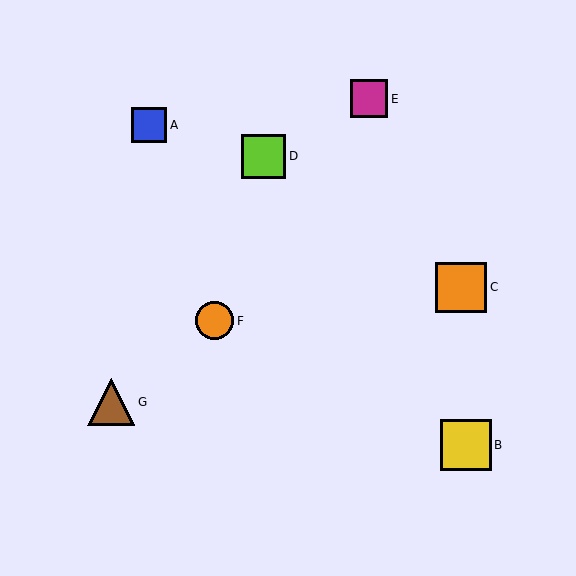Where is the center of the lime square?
The center of the lime square is at (264, 156).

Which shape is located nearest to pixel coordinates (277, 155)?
The lime square (labeled D) at (264, 156) is nearest to that location.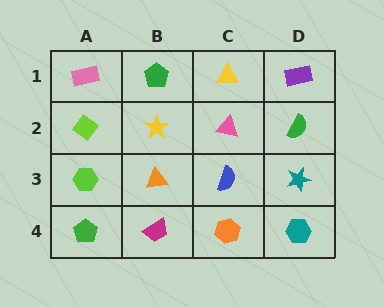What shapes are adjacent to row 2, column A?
A pink rectangle (row 1, column A), a lime hexagon (row 3, column A), a yellow star (row 2, column B).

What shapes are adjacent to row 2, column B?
A green pentagon (row 1, column B), an orange triangle (row 3, column B), a lime diamond (row 2, column A), a pink triangle (row 2, column C).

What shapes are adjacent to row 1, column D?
A green semicircle (row 2, column D), a yellow triangle (row 1, column C).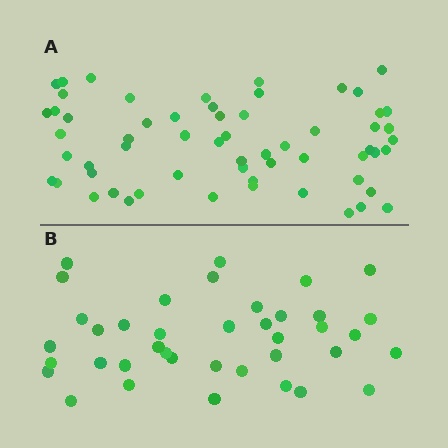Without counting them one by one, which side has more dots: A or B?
Region A (the top region) has more dots.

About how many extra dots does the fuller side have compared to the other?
Region A has approximately 20 more dots than region B.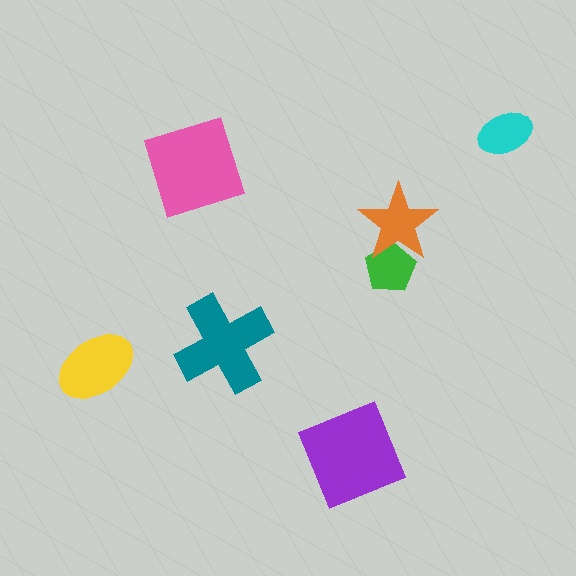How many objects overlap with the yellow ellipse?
0 objects overlap with the yellow ellipse.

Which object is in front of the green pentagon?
The orange star is in front of the green pentagon.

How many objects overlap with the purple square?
0 objects overlap with the purple square.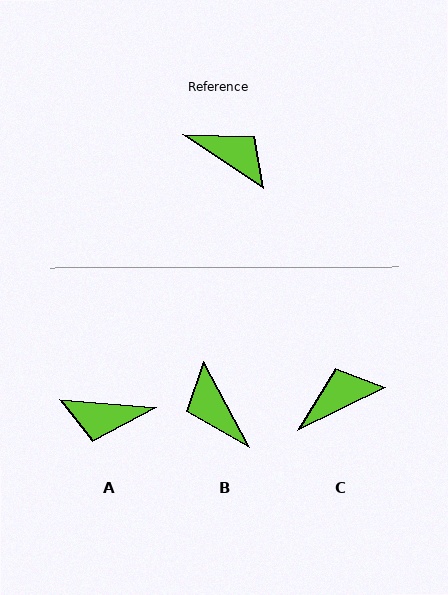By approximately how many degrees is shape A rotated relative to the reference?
Approximately 151 degrees clockwise.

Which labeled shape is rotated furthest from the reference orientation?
B, about 152 degrees away.